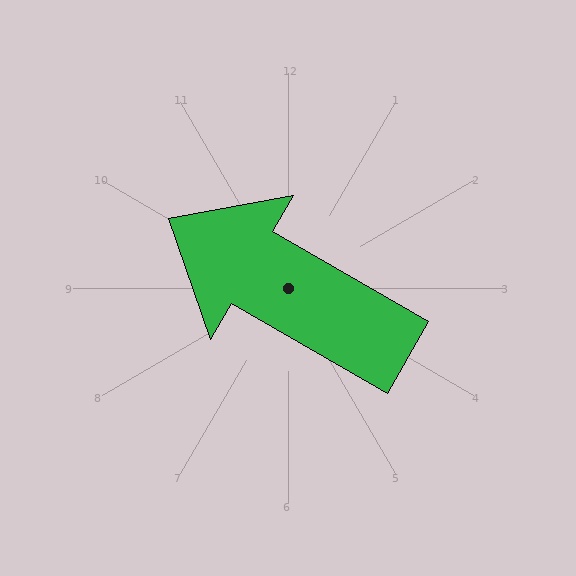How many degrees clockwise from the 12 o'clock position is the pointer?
Approximately 300 degrees.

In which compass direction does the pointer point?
Northwest.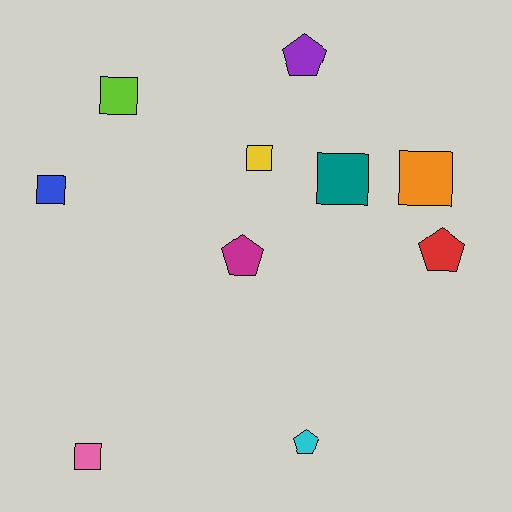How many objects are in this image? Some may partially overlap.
There are 10 objects.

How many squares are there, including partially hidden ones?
There are 6 squares.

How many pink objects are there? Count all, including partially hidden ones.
There is 1 pink object.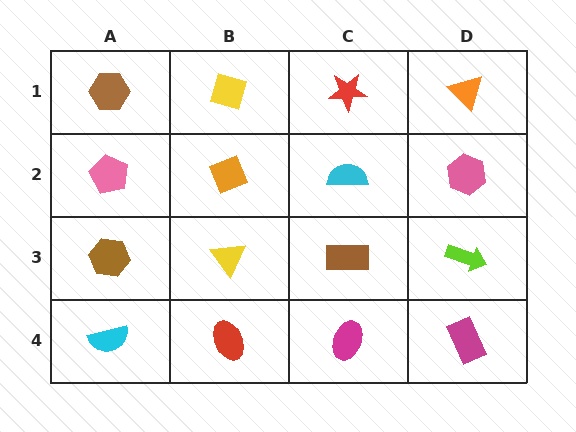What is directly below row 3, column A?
A cyan semicircle.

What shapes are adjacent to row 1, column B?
An orange diamond (row 2, column B), a brown hexagon (row 1, column A), a red star (row 1, column C).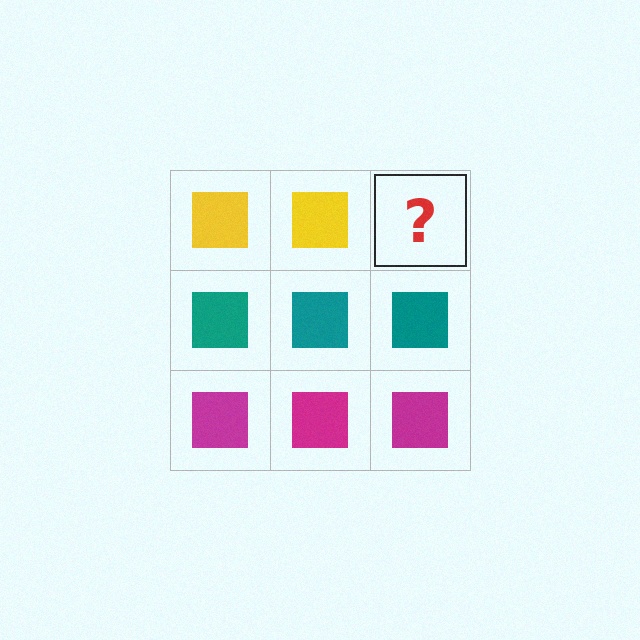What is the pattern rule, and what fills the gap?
The rule is that each row has a consistent color. The gap should be filled with a yellow square.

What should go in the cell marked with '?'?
The missing cell should contain a yellow square.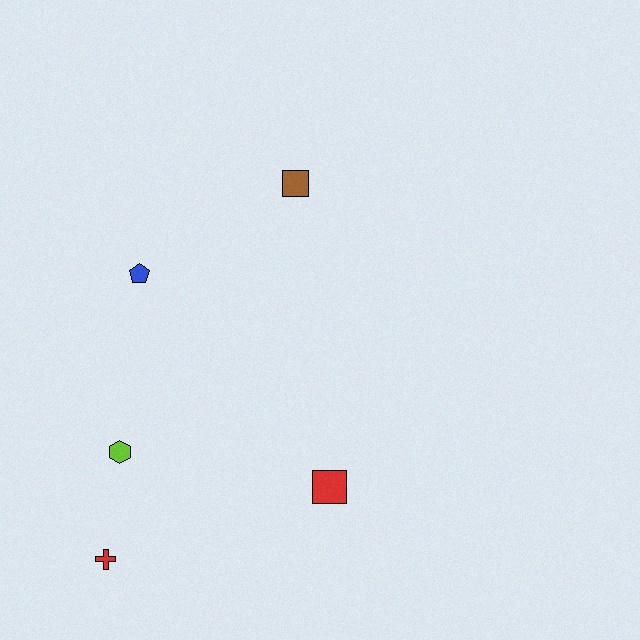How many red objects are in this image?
There are 2 red objects.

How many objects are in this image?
There are 5 objects.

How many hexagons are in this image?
There is 1 hexagon.